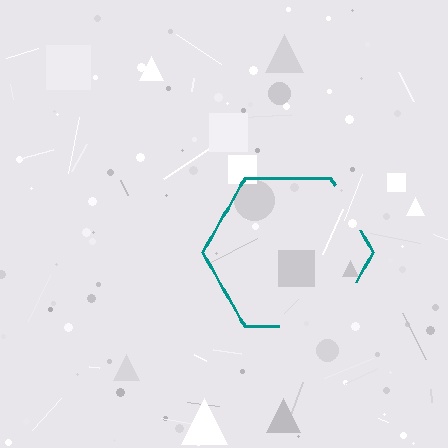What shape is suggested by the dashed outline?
The dashed outline suggests a hexagon.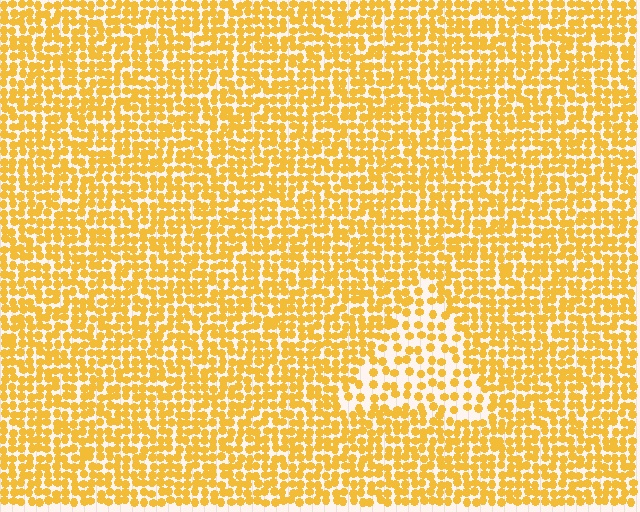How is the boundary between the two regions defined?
The boundary is defined by a change in element density (approximately 1.8x ratio). All elements are the same color, size, and shape.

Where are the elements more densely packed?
The elements are more densely packed outside the triangle boundary.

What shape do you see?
I see a triangle.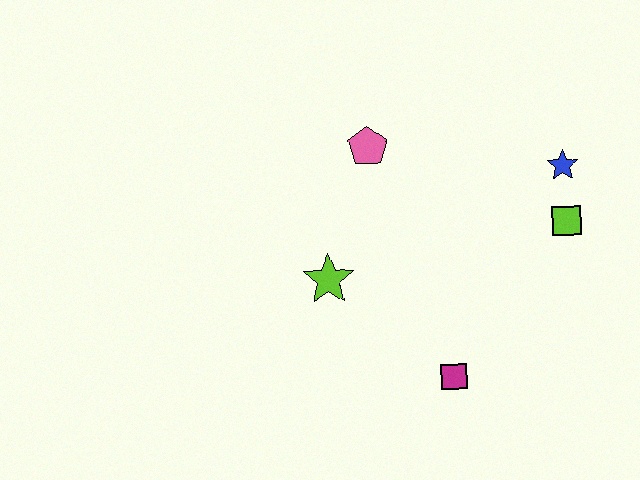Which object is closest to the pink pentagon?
The lime star is closest to the pink pentagon.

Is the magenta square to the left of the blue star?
Yes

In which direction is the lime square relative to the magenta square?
The lime square is above the magenta square.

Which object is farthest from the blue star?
The lime star is farthest from the blue star.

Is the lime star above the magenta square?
Yes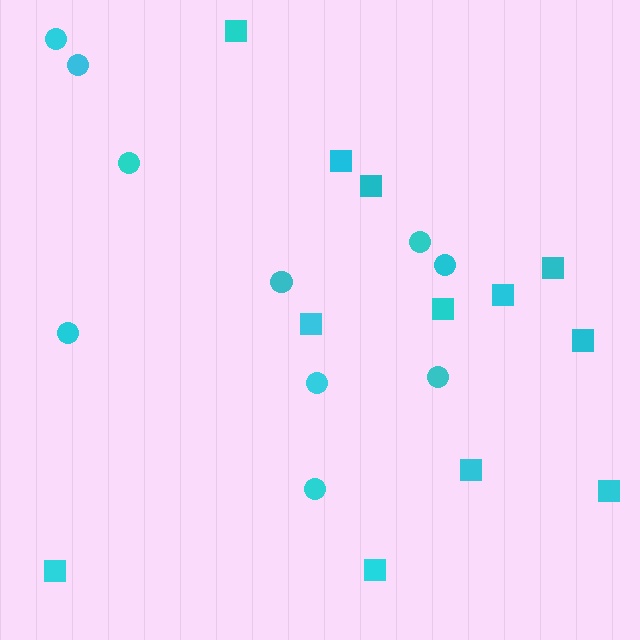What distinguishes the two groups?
There are 2 groups: one group of squares (12) and one group of circles (10).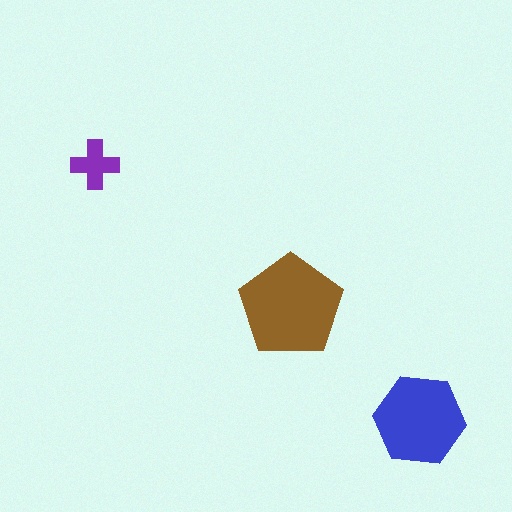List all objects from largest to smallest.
The brown pentagon, the blue hexagon, the purple cross.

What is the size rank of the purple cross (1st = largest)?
3rd.